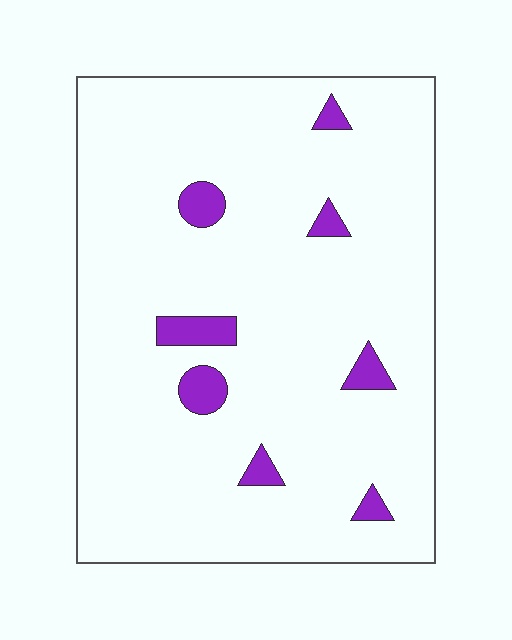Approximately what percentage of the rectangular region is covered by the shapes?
Approximately 5%.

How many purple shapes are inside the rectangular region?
8.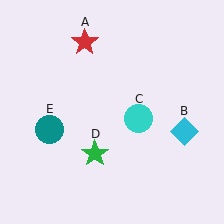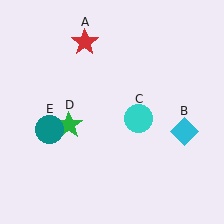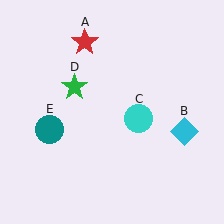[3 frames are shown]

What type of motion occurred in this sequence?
The green star (object D) rotated clockwise around the center of the scene.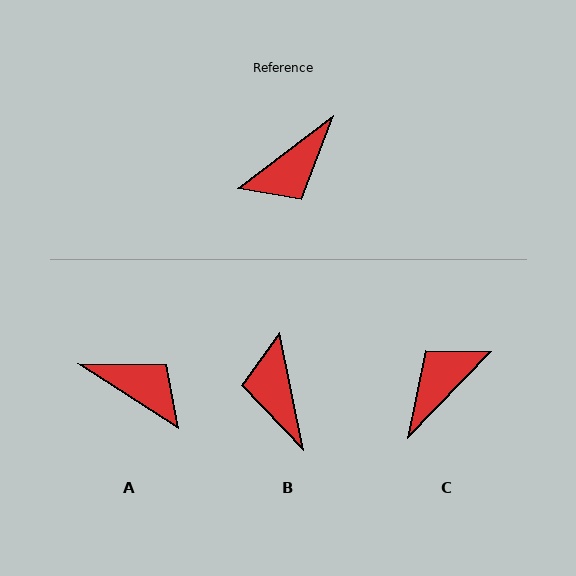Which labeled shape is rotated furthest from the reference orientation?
C, about 171 degrees away.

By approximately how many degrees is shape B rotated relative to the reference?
Approximately 116 degrees clockwise.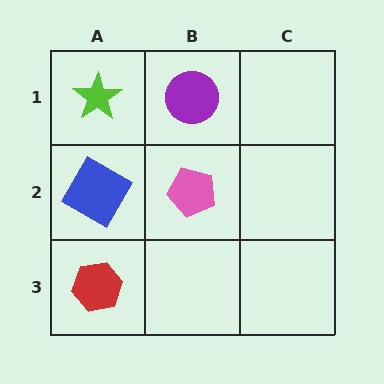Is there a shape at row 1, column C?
No, that cell is empty.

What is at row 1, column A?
A lime star.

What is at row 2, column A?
A blue diamond.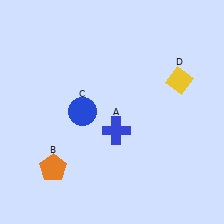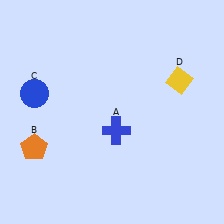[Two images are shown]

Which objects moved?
The objects that moved are: the orange pentagon (B), the blue circle (C).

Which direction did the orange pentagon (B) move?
The orange pentagon (B) moved up.